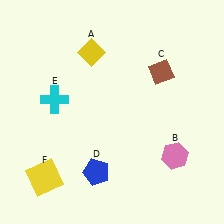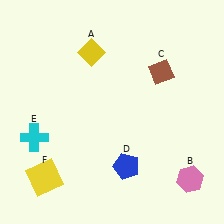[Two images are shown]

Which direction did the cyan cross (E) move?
The cyan cross (E) moved down.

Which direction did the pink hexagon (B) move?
The pink hexagon (B) moved down.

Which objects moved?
The objects that moved are: the pink hexagon (B), the blue pentagon (D), the cyan cross (E).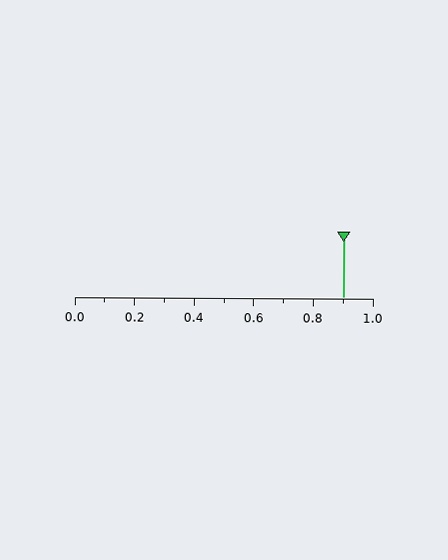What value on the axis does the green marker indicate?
The marker indicates approximately 0.9.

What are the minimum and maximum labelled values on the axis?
The axis runs from 0.0 to 1.0.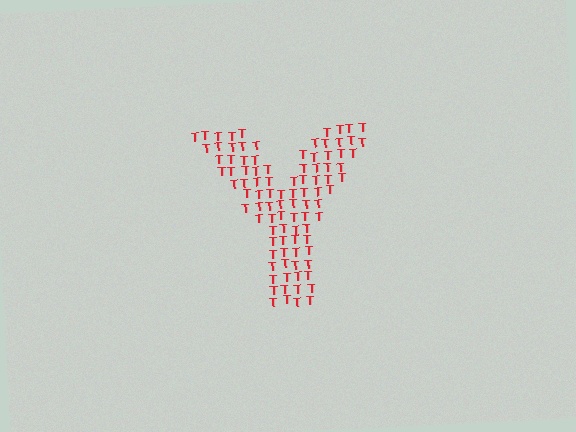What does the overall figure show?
The overall figure shows the letter Y.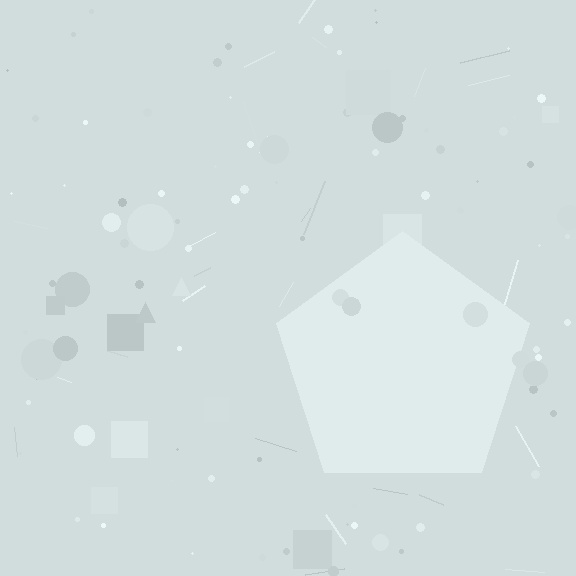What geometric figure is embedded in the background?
A pentagon is embedded in the background.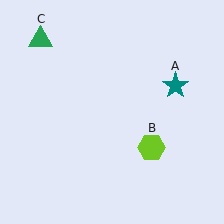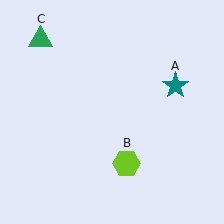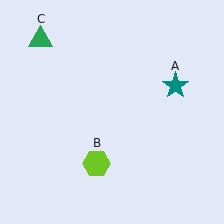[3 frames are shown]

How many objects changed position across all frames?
1 object changed position: lime hexagon (object B).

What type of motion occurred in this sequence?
The lime hexagon (object B) rotated clockwise around the center of the scene.